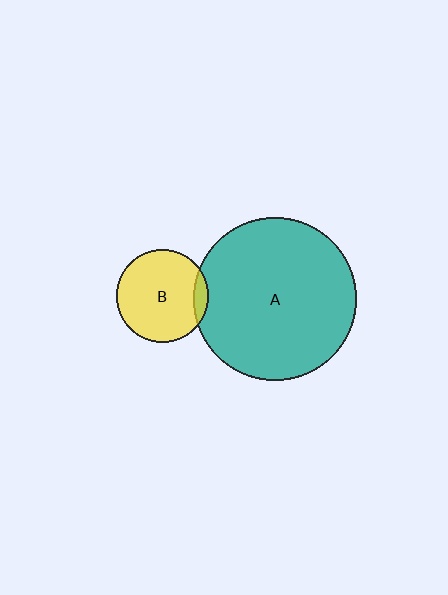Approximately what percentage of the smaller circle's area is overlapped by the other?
Approximately 10%.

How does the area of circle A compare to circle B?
Approximately 3.1 times.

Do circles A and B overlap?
Yes.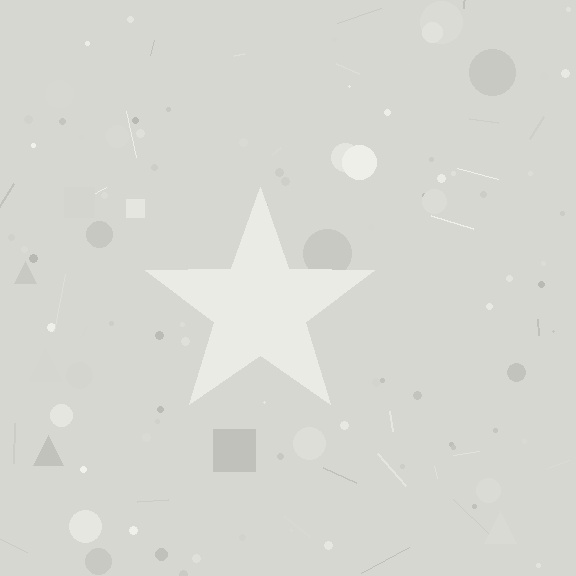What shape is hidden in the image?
A star is hidden in the image.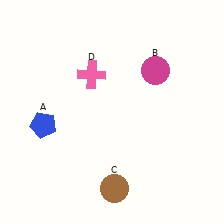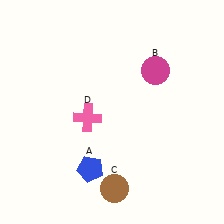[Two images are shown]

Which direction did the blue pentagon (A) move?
The blue pentagon (A) moved right.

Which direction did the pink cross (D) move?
The pink cross (D) moved down.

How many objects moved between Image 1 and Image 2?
2 objects moved between the two images.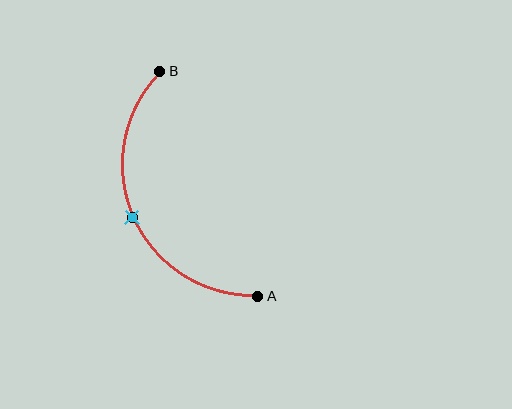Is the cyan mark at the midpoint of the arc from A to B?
Yes. The cyan mark lies on the arc at equal arc-length from both A and B — it is the arc midpoint.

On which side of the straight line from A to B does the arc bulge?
The arc bulges to the left of the straight line connecting A and B.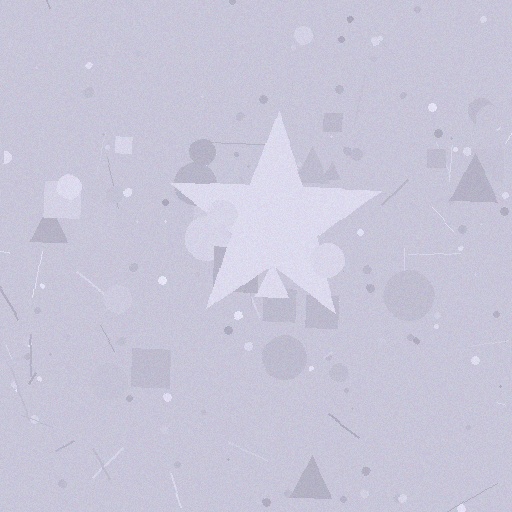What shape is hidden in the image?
A star is hidden in the image.